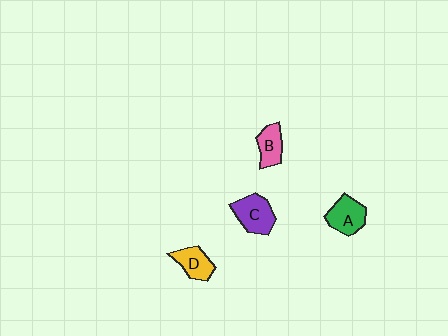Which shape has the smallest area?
Shape B (pink).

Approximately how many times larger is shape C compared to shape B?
Approximately 1.4 times.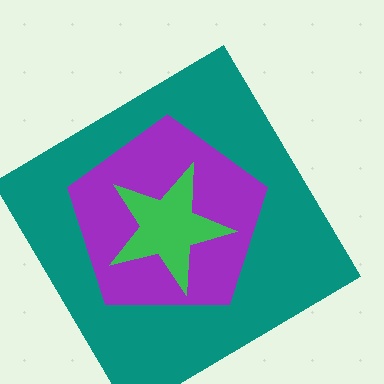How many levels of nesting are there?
3.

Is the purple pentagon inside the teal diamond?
Yes.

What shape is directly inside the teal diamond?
The purple pentagon.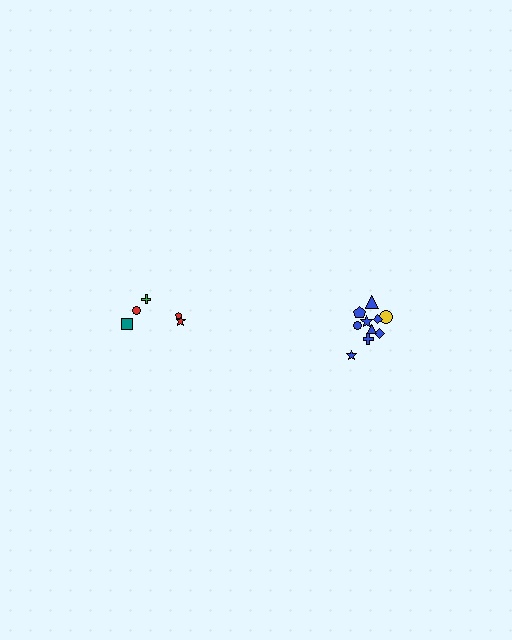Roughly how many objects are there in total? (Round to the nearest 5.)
Roughly 15 objects in total.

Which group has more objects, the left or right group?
The right group.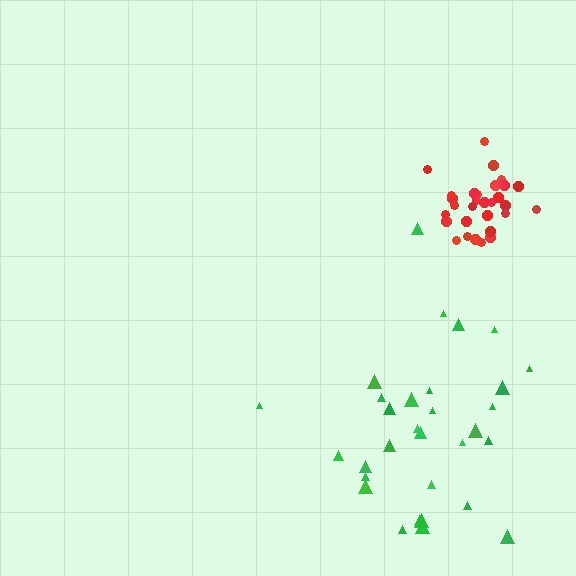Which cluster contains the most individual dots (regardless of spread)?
Green (31).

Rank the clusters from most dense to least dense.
red, green.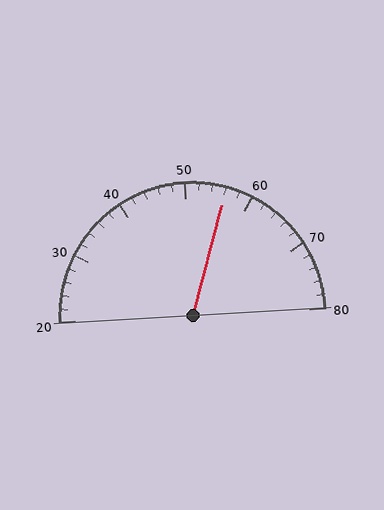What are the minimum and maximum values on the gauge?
The gauge ranges from 20 to 80.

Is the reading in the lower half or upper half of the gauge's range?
The reading is in the upper half of the range (20 to 80).